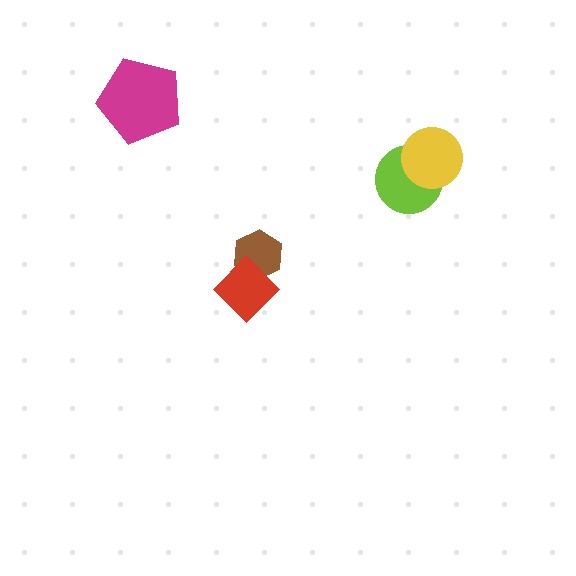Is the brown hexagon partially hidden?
Yes, it is partially covered by another shape.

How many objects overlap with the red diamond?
1 object overlaps with the red diamond.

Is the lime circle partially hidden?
Yes, it is partially covered by another shape.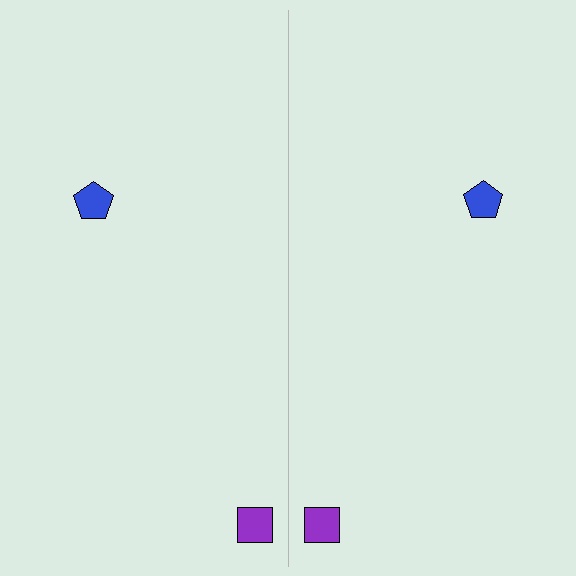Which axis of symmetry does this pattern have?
The pattern has a vertical axis of symmetry running through the center of the image.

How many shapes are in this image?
There are 4 shapes in this image.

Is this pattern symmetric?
Yes, this pattern has bilateral (reflection) symmetry.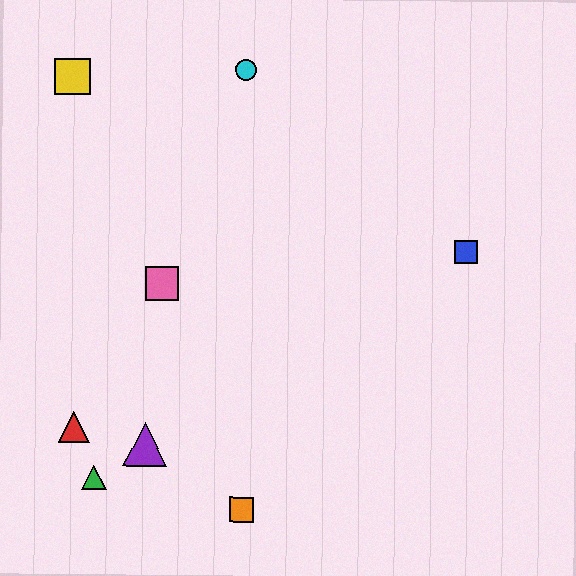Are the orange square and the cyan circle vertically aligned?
Yes, both are at x≈242.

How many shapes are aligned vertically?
2 shapes (the orange square, the cyan circle) are aligned vertically.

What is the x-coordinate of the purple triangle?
The purple triangle is at x≈145.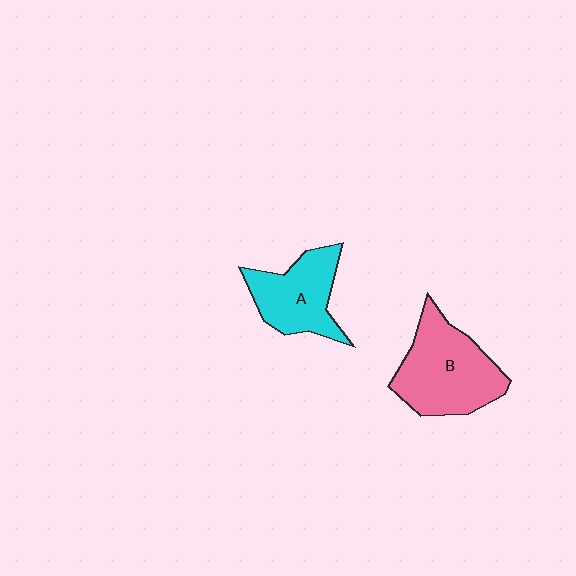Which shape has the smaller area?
Shape A (cyan).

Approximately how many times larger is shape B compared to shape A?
Approximately 1.4 times.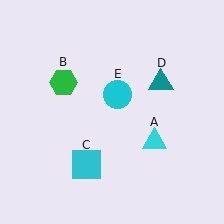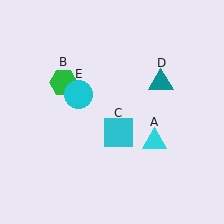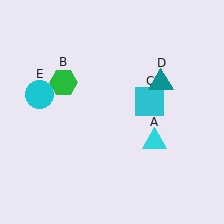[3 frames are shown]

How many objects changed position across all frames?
2 objects changed position: cyan square (object C), cyan circle (object E).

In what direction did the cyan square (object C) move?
The cyan square (object C) moved up and to the right.